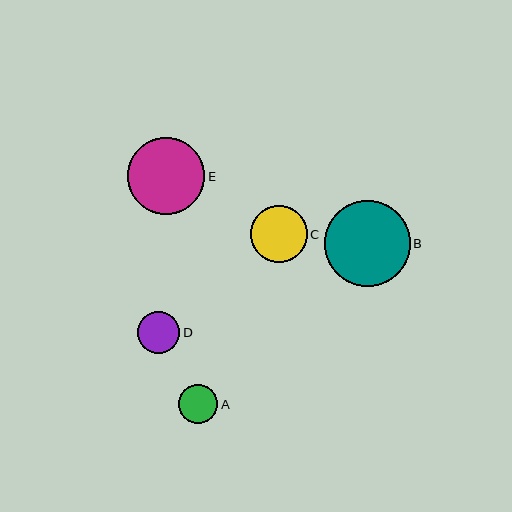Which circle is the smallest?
Circle A is the smallest with a size of approximately 39 pixels.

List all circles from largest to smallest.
From largest to smallest: B, E, C, D, A.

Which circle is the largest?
Circle B is the largest with a size of approximately 85 pixels.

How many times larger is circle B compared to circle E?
Circle B is approximately 1.1 times the size of circle E.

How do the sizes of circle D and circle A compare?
Circle D and circle A are approximately the same size.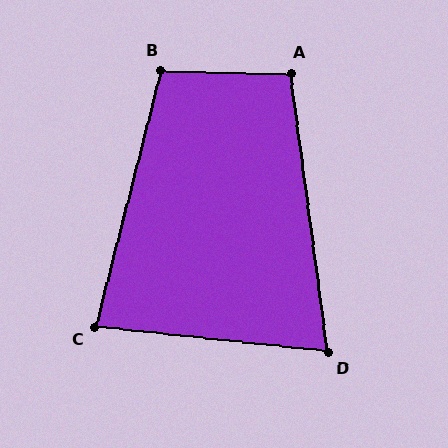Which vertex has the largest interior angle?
B, at approximately 104 degrees.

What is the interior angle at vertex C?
Approximately 82 degrees (acute).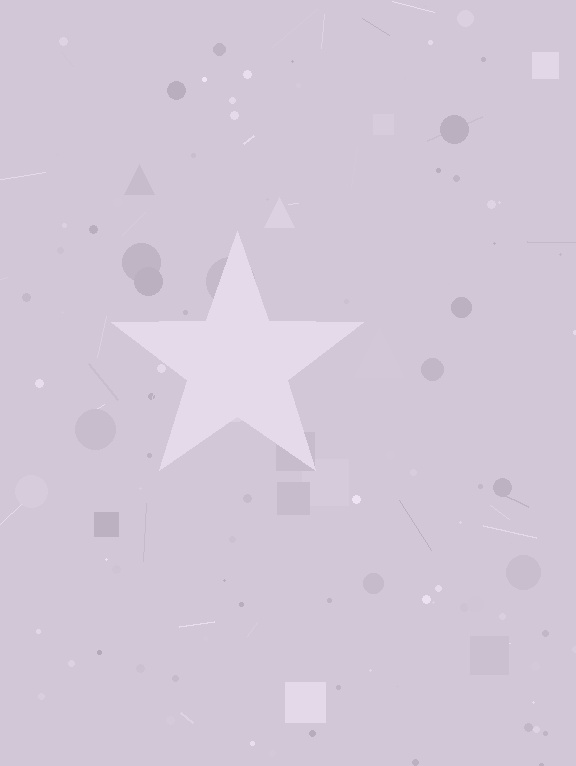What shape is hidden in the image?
A star is hidden in the image.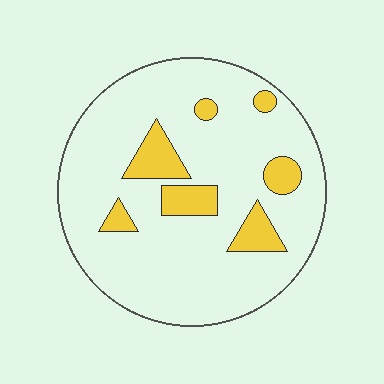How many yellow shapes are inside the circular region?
7.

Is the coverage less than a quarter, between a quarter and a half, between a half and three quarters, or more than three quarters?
Less than a quarter.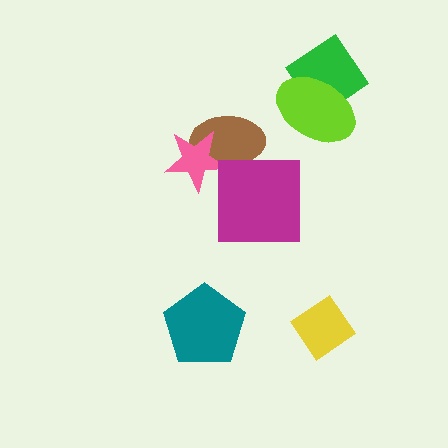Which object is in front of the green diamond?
The lime ellipse is in front of the green diamond.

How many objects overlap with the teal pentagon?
0 objects overlap with the teal pentagon.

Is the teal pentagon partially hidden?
No, no other shape covers it.